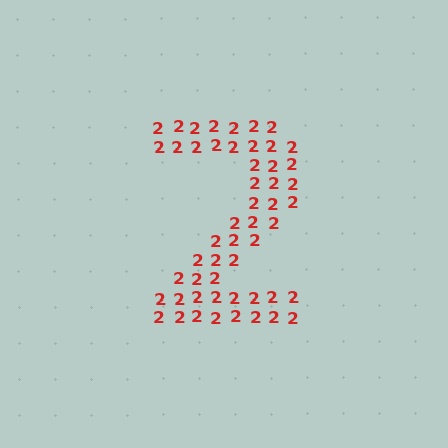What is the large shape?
The large shape is the digit 2.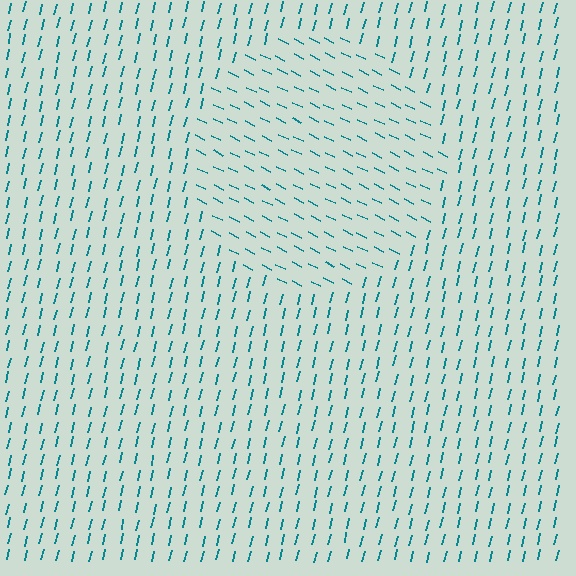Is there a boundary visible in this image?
Yes, there is a texture boundary formed by a change in line orientation.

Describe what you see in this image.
The image is filled with small teal line segments. A circle region in the image has lines oriented differently from the surrounding lines, creating a visible texture boundary.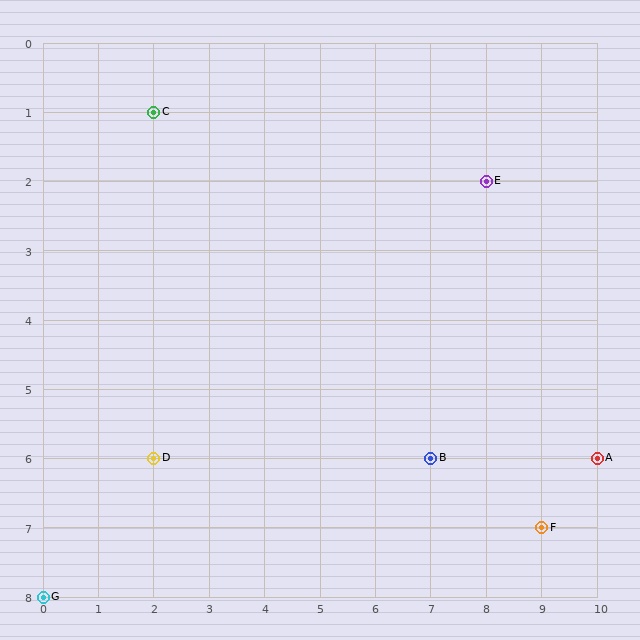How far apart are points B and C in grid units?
Points B and C are 5 columns and 5 rows apart (about 7.1 grid units diagonally).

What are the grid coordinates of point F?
Point F is at grid coordinates (9, 7).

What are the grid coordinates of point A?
Point A is at grid coordinates (10, 6).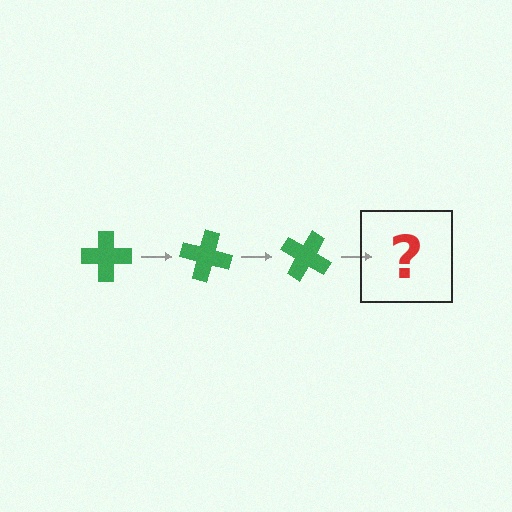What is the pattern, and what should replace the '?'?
The pattern is that the cross rotates 15 degrees each step. The '?' should be a green cross rotated 45 degrees.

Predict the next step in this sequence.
The next step is a green cross rotated 45 degrees.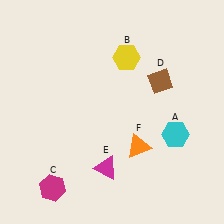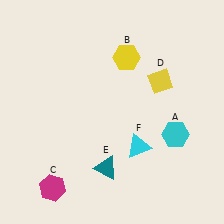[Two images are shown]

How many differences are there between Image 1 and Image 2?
There are 3 differences between the two images.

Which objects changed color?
D changed from brown to yellow. E changed from magenta to teal. F changed from orange to cyan.